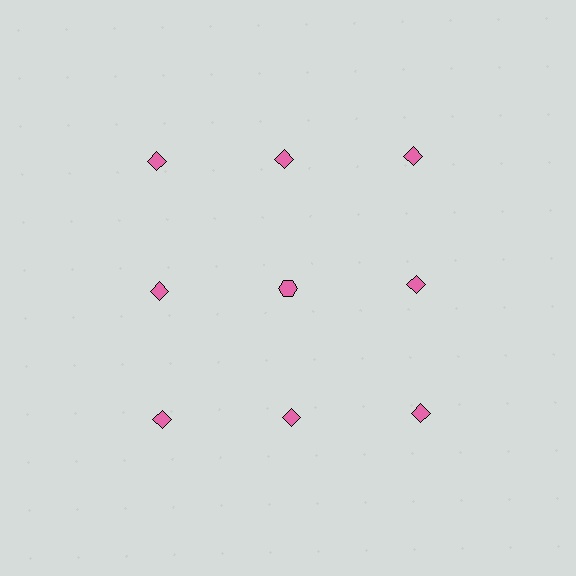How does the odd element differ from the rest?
It has a different shape: hexagon instead of diamond.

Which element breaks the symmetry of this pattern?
The pink hexagon in the second row, second from left column breaks the symmetry. All other shapes are pink diamonds.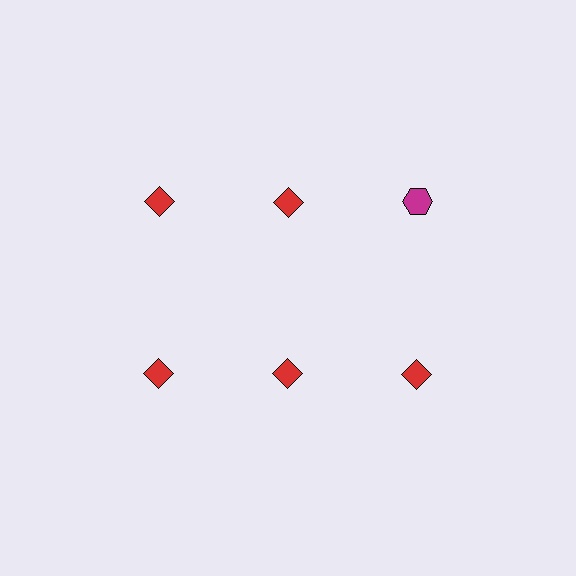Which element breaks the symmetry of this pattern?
The magenta hexagon in the top row, center column breaks the symmetry. All other shapes are red diamonds.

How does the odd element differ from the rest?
It differs in both color (magenta instead of red) and shape (hexagon instead of diamond).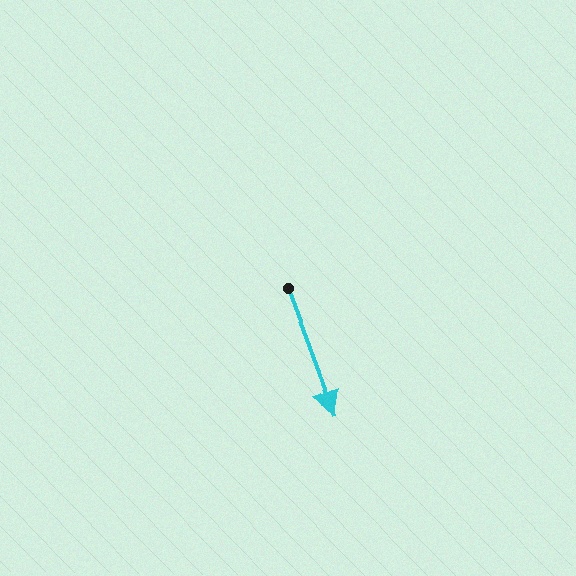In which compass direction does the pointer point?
South.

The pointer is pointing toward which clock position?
Roughly 5 o'clock.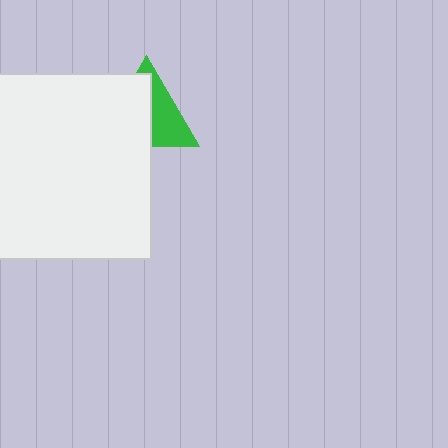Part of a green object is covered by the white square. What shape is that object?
It is a triangle.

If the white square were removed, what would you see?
You would see the complete green triangle.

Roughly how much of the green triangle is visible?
About half of it is visible (roughly 45%).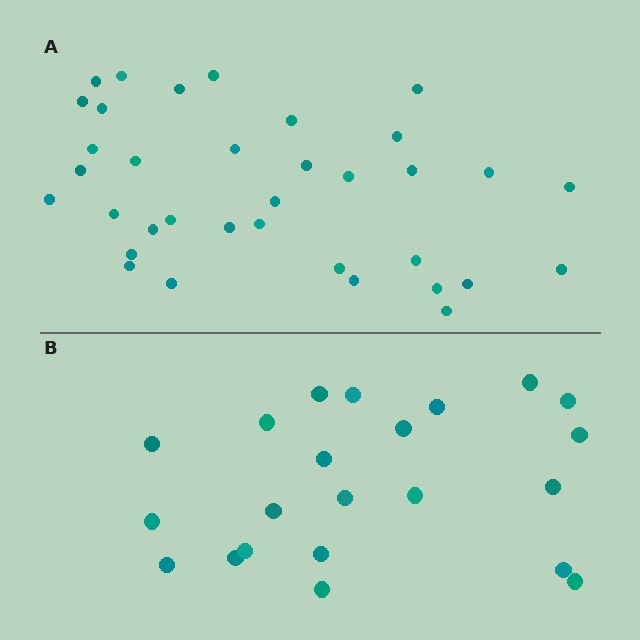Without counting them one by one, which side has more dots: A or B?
Region A (the top region) has more dots.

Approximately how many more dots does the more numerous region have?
Region A has approximately 15 more dots than region B.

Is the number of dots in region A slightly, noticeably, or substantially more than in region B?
Region A has substantially more. The ratio is roughly 1.6 to 1.